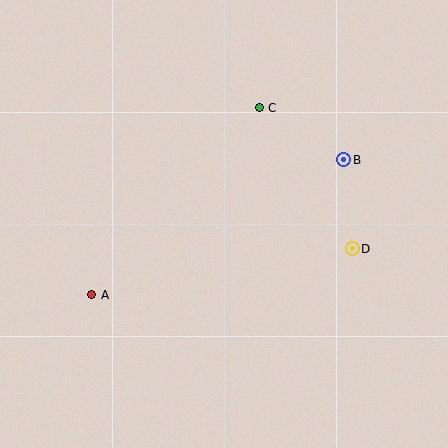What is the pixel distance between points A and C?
The distance between A and C is 251 pixels.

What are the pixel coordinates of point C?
Point C is at (259, 108).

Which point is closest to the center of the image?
Point C at (259, 108) is closest to the center.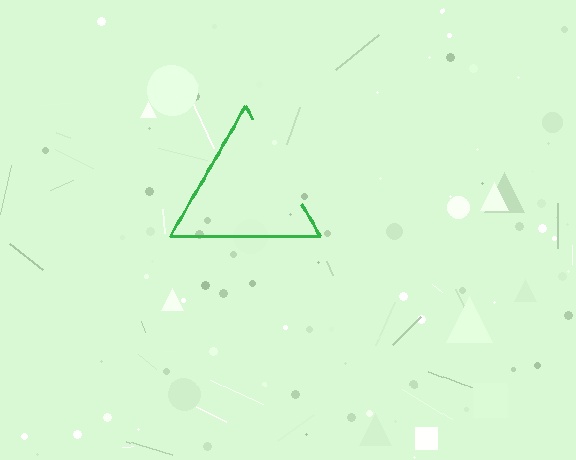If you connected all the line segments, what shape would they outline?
They would outline a triangle.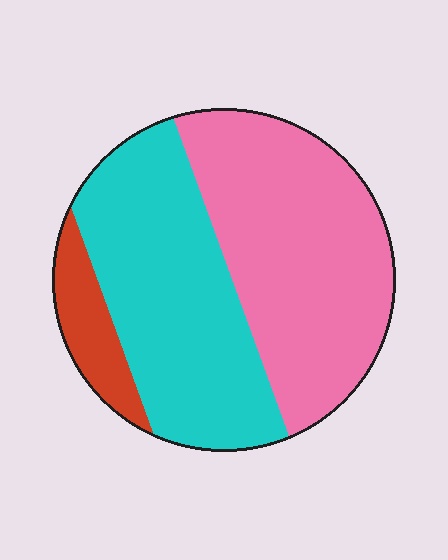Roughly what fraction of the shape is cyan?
Cyan covers roughly 45% of the shape.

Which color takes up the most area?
Pink, at roughly 45%.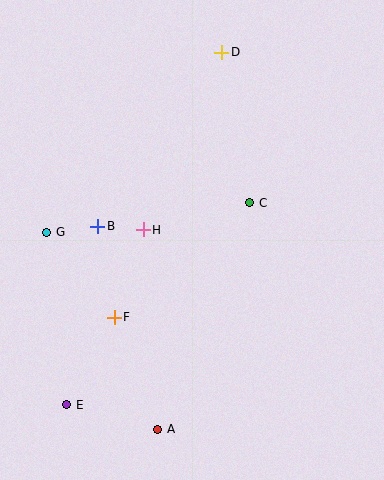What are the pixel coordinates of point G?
Point G is at (47, 232).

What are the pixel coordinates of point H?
Point H is at (143, 230).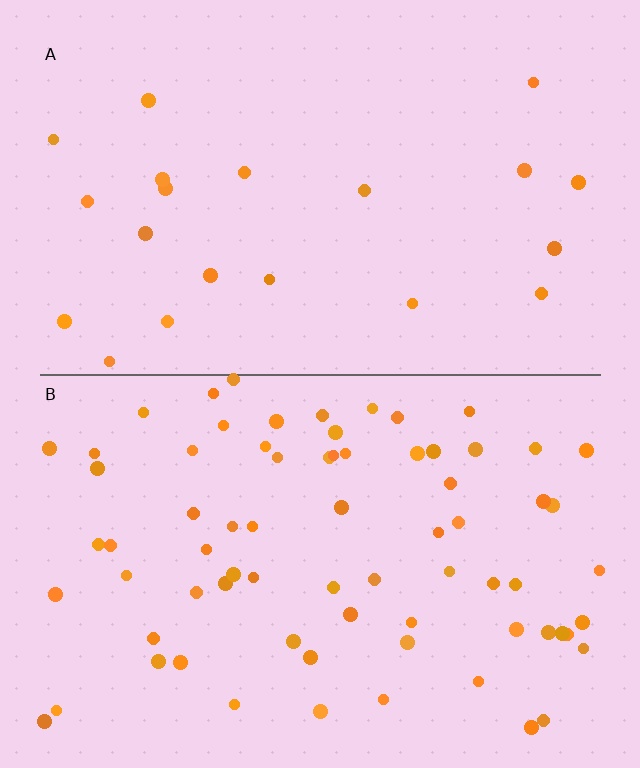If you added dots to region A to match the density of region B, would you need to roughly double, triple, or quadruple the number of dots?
Approximately triple.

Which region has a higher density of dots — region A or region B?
B (the bottom).